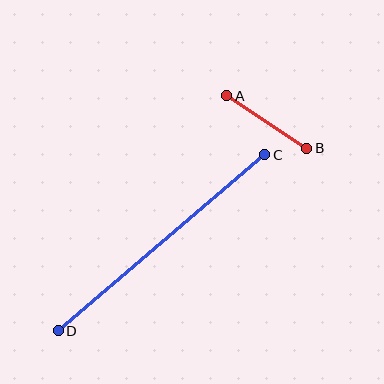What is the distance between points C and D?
The distance is approximately 271 pixels.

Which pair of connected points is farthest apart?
Points C and D are farthest apart.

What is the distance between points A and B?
The distance is approximately 95 pixels.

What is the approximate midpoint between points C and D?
The midpoint is at approximately (161, 243) pixels.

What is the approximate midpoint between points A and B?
The midpoint is at approximately (267, 122) pixels.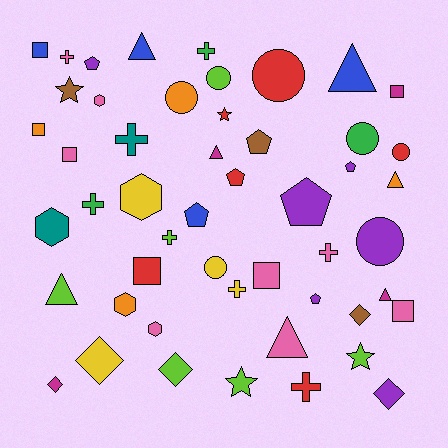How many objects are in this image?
There are 50 objects.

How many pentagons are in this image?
There are 7 pentagons.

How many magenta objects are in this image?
There are 4 magenta objects.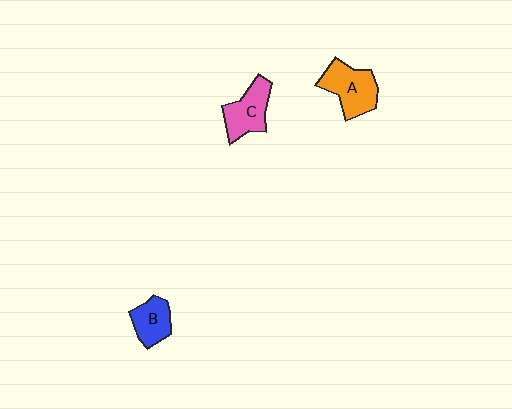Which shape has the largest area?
Shape A (orange).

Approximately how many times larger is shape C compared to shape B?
Approximately 1.3 times.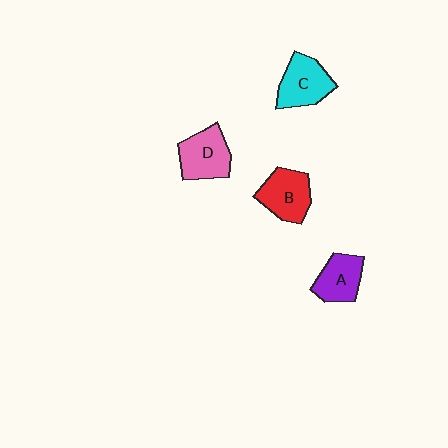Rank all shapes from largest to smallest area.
From largest to smallest: D (pink), C (cyan), B (red), A (purple).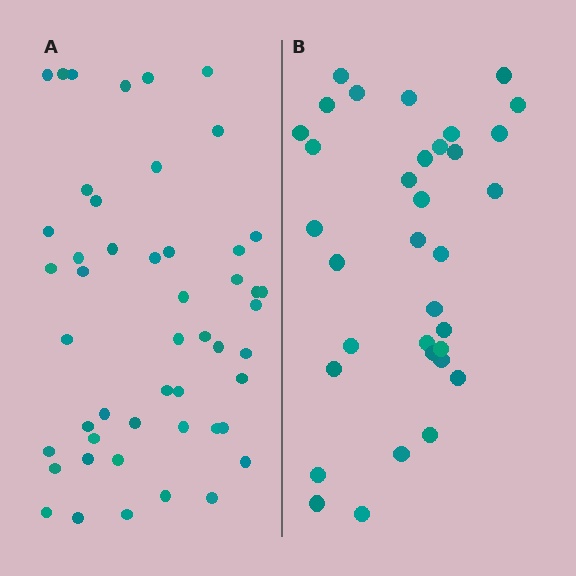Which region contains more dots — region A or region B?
Region A (the left region) has more dots.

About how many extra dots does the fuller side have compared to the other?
Region A has approximately 15 more dots than region B.